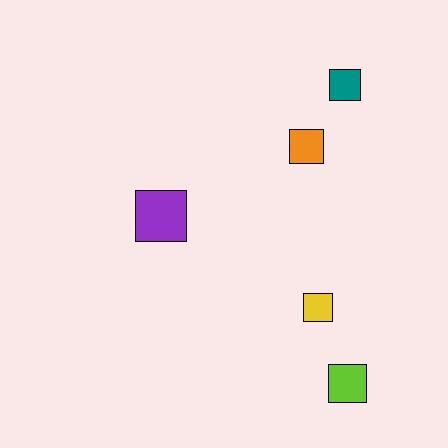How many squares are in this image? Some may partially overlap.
There are 5 squares.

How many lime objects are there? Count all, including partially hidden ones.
There is 1 lime object.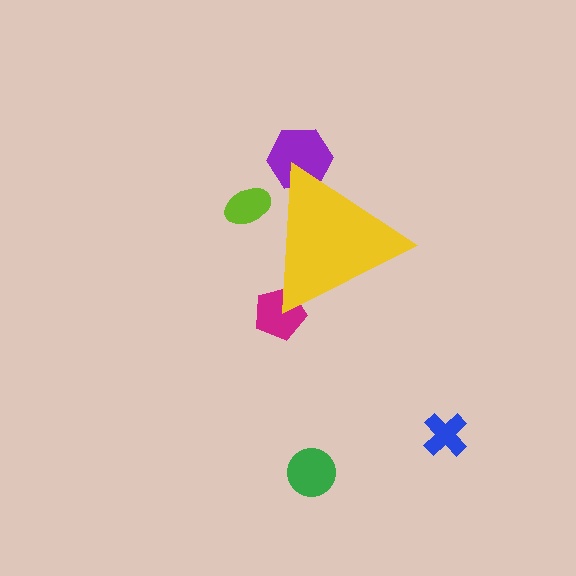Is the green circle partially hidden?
No, the green circle is fully visible.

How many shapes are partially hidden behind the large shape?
3 shapes are partially hidden.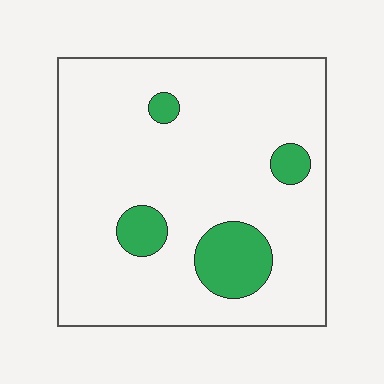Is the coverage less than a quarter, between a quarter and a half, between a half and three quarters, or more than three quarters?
Less than a quarter.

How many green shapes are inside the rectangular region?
4.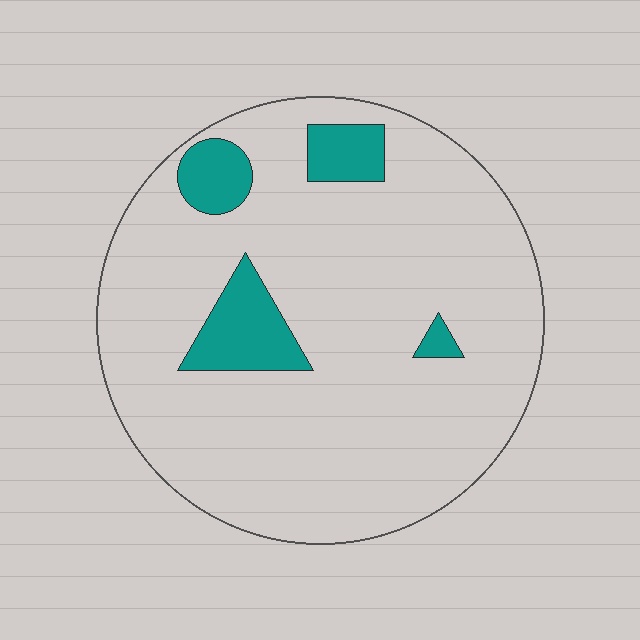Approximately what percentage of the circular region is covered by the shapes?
Approximately 10%.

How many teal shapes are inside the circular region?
4.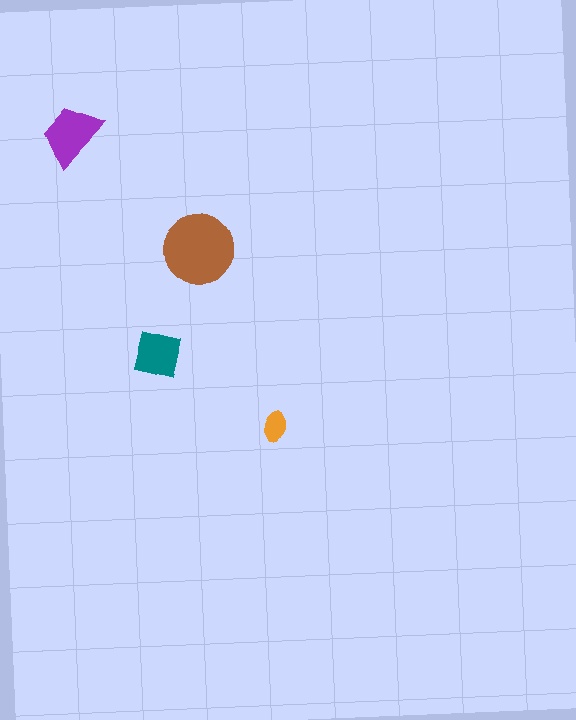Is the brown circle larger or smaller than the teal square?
Larger.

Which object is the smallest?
The orange ellipse.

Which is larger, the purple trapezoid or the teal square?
The purple trapezoid.